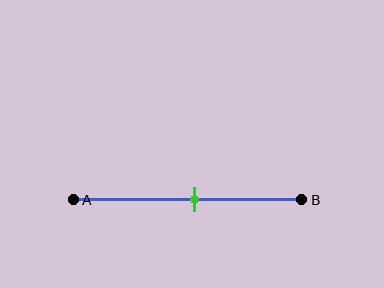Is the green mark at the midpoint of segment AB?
Yes, the mark is approximately at the midpoint.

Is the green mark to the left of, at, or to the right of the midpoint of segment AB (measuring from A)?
The green mark is approximately at the midpoint of segment AB.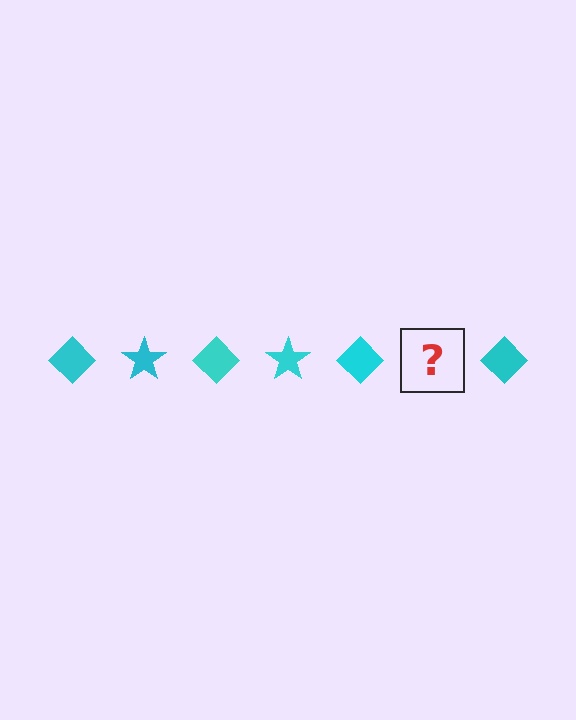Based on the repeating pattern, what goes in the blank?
The blank should be a cyan star.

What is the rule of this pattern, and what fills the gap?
The rule is that the pattern cycles through diamond, star shapes in cyan. The gap should be filled with a cyan star.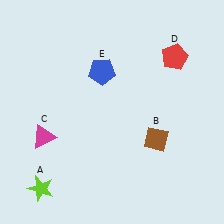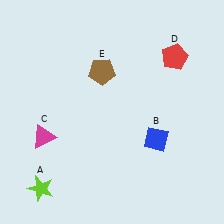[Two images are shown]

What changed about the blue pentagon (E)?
In Image 1, E is blue. In Image 2, it changed to brown.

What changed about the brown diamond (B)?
In Image 1, B is brown. In Image 2, it changed to blue.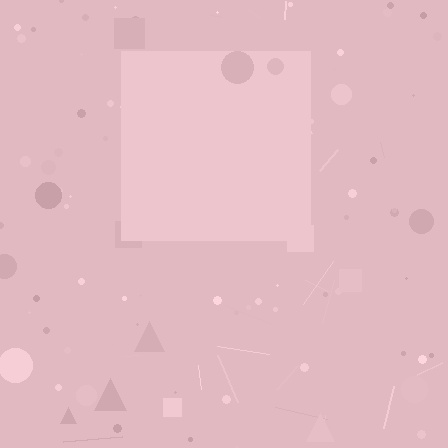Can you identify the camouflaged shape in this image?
The camouflaged shape is a square.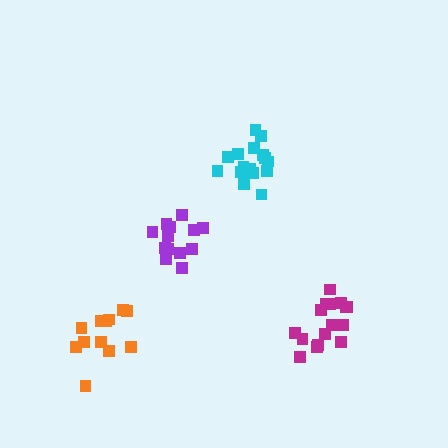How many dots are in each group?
Group 1: 16 dots, Group 2: 13 dots, Group 3: 12 dots, Group 4: 16 dots (57 total).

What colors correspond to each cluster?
The clusters are colored: magenta, purple, orange, cyan.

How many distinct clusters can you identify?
There are 4 distinct clusters.